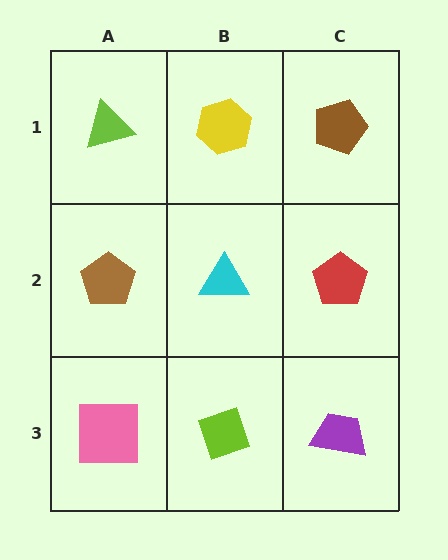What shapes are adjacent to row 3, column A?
A brown pentagon (row 2, column A), a lime diamond (row 3, column B).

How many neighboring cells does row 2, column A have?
3.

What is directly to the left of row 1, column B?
A lime triangle.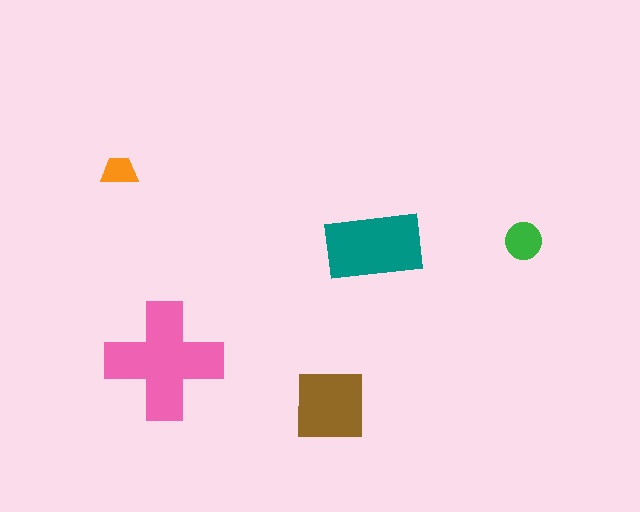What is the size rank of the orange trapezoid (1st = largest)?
5th.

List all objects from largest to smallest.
The pink cross, the teal rectangle, the brown square, the green circle, the orange trapezoid.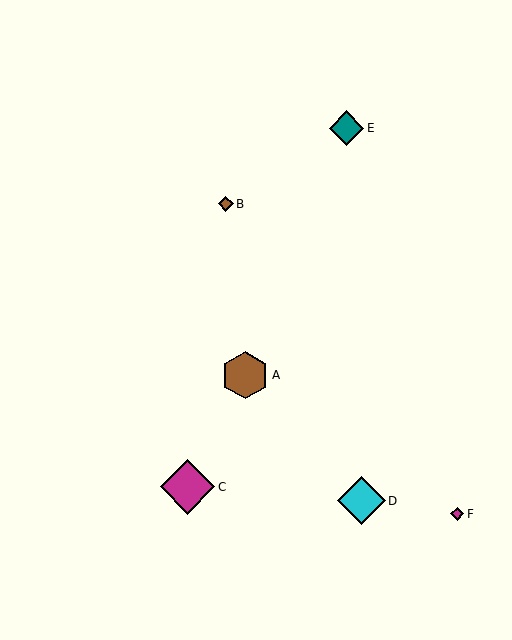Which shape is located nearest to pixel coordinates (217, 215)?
The brown diamond (labeled B) at (226, 204) is nearest to that location.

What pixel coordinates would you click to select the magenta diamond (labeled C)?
Click at (188, 487) to select the magenta diamond C.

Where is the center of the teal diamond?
The center of the teal diamond is at (347, 128).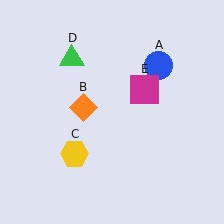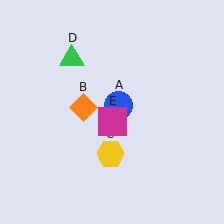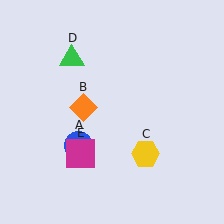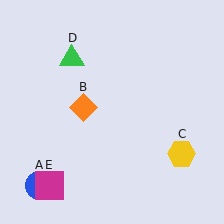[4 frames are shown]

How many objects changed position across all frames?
3 objects changed position: blue circle (object A), yellow hexagon (object C), magenta square (object E).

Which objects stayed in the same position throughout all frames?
Orange diamond (object B) and green triangle (object D) remained stationary.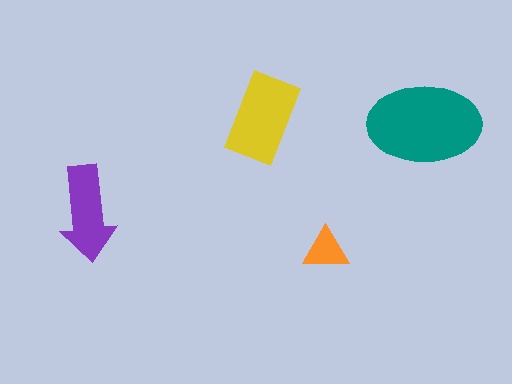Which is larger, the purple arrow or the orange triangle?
The purple arrow.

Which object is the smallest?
The orange triangle.